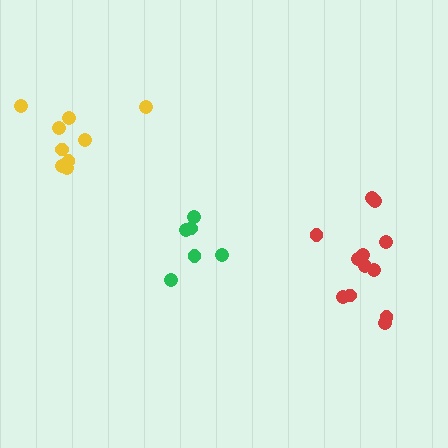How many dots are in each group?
Group 1: 9 dots, Group 2: 6 dots, Group 3: 12 dots (27 total).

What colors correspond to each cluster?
The clusters are colored: yellow, green, red.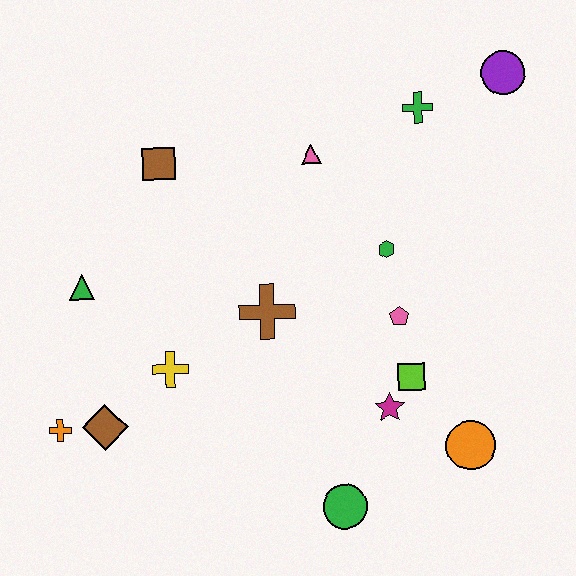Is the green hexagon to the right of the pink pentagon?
No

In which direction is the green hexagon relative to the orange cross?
The green hexagon is to the right of the orange cross.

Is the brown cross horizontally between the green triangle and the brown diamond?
No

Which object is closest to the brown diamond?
The orange cross is closest to the brown diamond.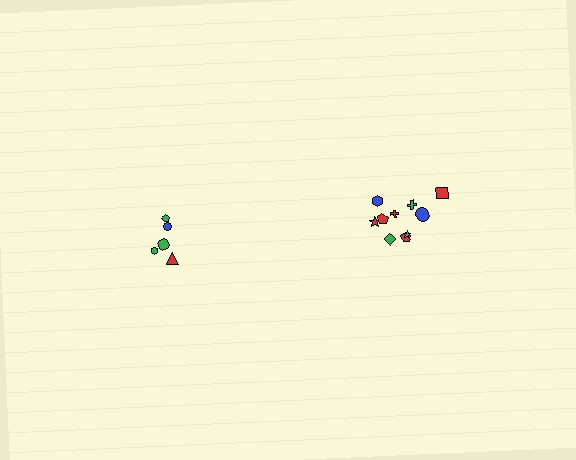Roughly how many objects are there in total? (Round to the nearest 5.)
Roughly 15 objects in total.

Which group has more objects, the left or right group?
The right group.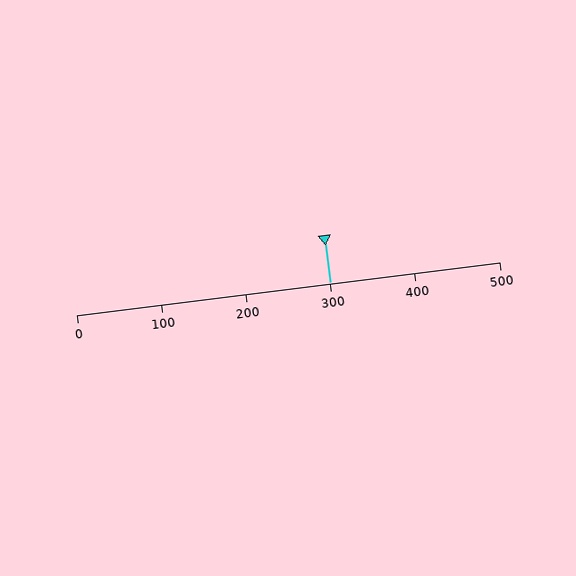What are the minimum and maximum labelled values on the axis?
The axis runs from 0 to 500.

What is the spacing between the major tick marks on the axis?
The major ticks are spaced 100 apart.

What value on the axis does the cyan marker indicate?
The marker indicates approximately 300.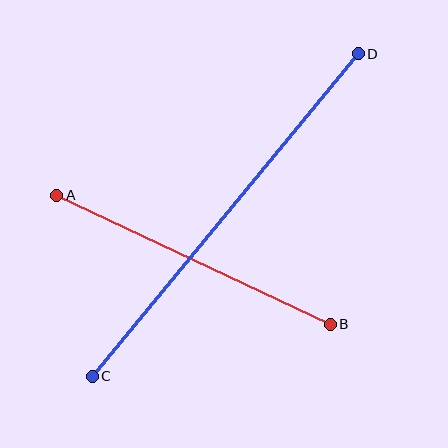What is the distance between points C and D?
The distance is approximately 418 pixels.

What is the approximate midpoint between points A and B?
The midpoint is at approximately (194, 260) pixels.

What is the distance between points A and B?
The distance is approximately 302 pixels.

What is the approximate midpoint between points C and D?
The midpoint is at approximately (225, 215) pixels.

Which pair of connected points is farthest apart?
Points C and D are farthest apart.